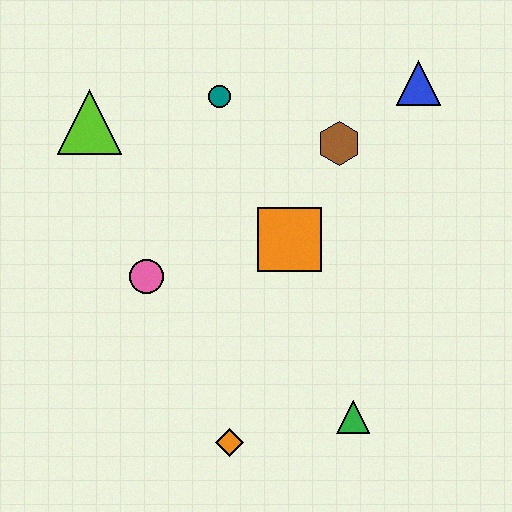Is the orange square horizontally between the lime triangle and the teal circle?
No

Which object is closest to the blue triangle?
The brown hexagon is closest to the blue triangle.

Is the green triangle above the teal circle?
No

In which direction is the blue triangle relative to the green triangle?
The blue triangle is above the green triangle.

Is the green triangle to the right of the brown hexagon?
Yes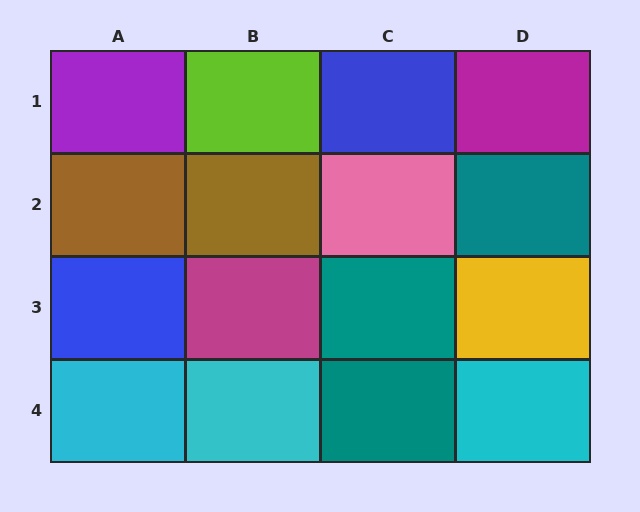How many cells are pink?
1 cell is pink.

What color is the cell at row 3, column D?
Yellow.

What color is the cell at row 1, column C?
Blue.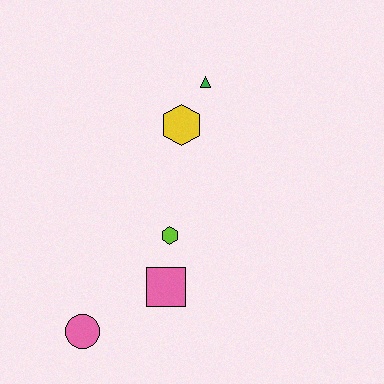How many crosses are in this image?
There are no crosses.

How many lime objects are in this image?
There is 1 lime object.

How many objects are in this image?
There are 5 objects.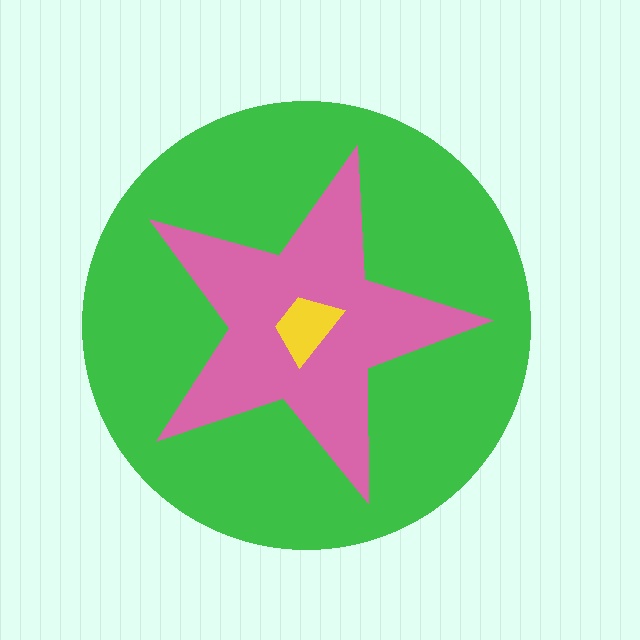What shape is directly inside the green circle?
The pink star.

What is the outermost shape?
The green circle.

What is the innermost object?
The yellow trapezoid.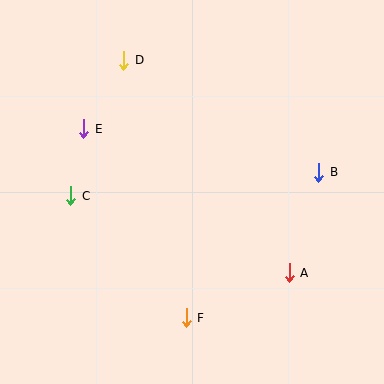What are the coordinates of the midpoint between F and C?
The midpoint between F and C is at (128, 257).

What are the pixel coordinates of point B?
Point B is at (319, 172).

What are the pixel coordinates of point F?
Point F is at (186, 318).